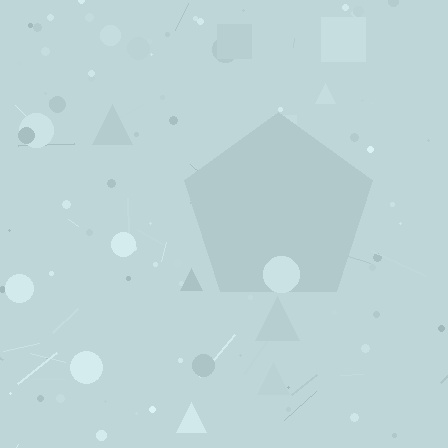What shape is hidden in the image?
A pentagon is hidden in the image.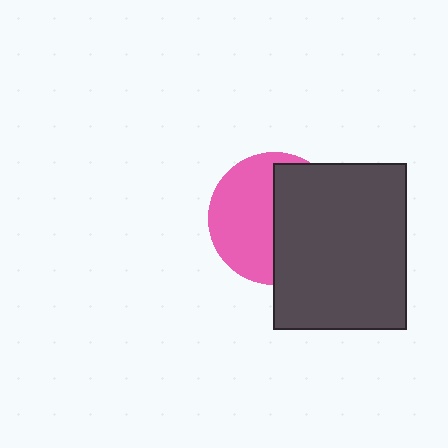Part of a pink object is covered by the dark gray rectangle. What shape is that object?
It is a circle.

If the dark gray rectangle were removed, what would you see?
You would see the complete pink circle.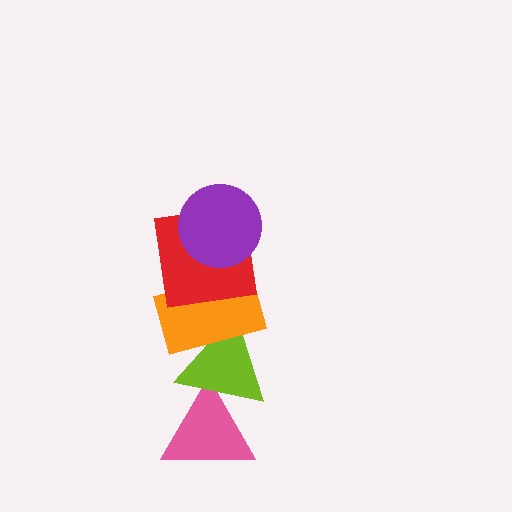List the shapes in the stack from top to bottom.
From top to bottom: the purple circle, the red square, the orange rectangle, the lime triangle, the pink triangle.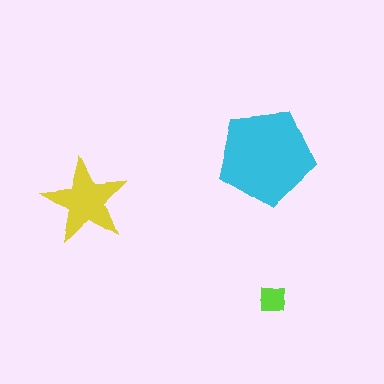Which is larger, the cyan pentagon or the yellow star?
The cyan pentagon.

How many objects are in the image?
There are 3 objects in the image.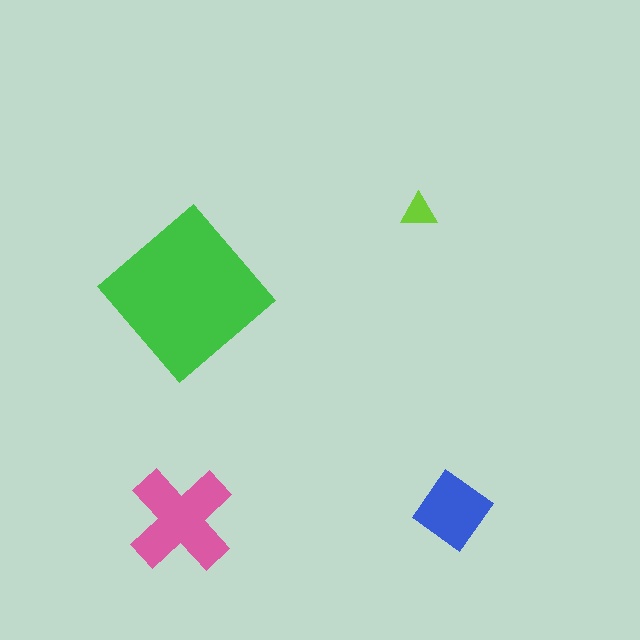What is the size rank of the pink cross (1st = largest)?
2nd.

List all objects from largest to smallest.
The green diamond, the pink cross, the blue diamond, the lime triangle.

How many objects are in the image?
There are 4 objects in the image.